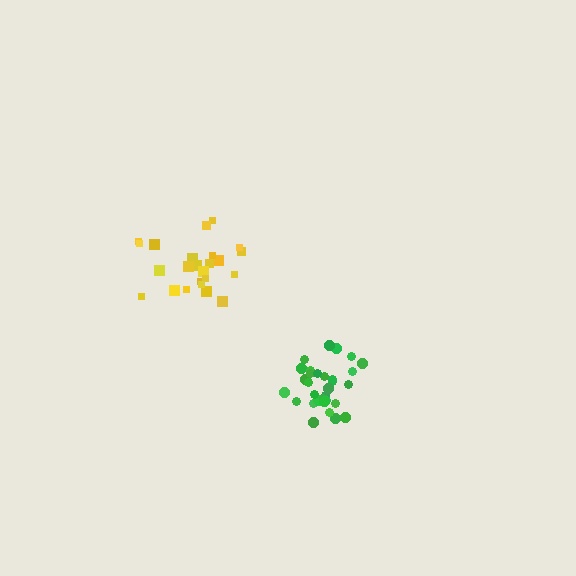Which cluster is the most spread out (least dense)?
Yellow.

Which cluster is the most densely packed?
Green.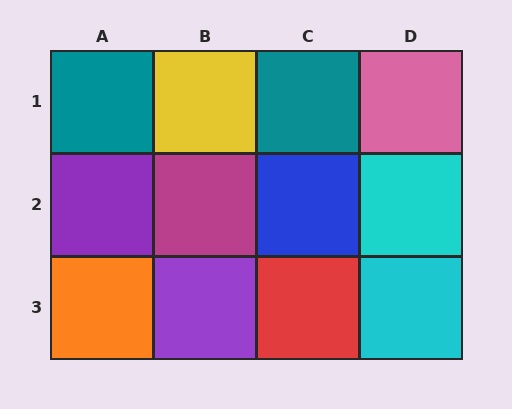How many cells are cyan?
2 cells are cyan.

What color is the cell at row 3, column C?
Red.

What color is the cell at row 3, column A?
Orange.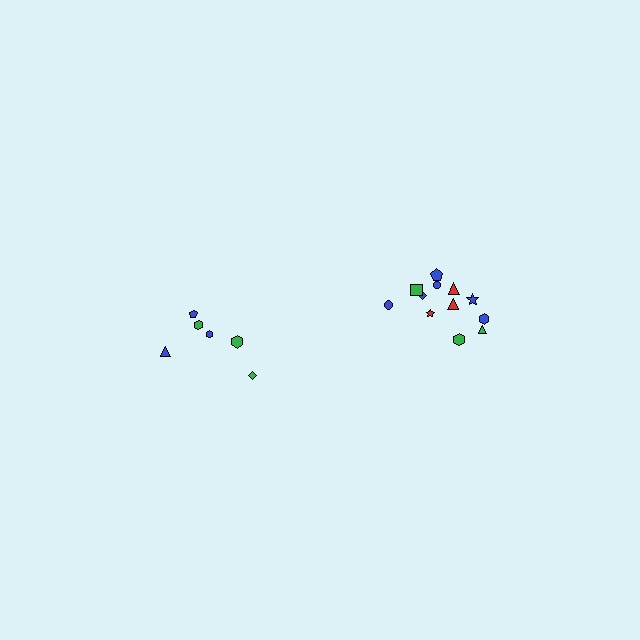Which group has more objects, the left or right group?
The right group.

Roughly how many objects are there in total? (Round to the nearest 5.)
Roughly 20 objects in total.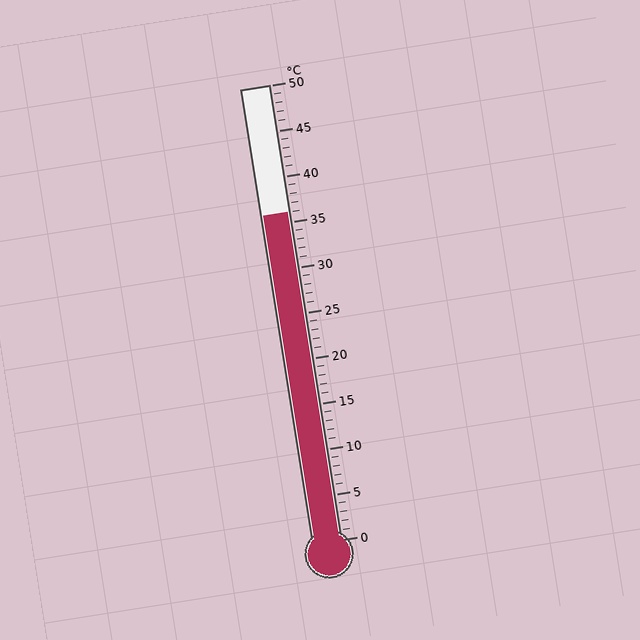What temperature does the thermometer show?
The thermometer shows approximately 36°C.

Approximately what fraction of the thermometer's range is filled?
The thermometer is filled to approximately 70% of its range.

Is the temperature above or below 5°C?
The temperature is above 5°C.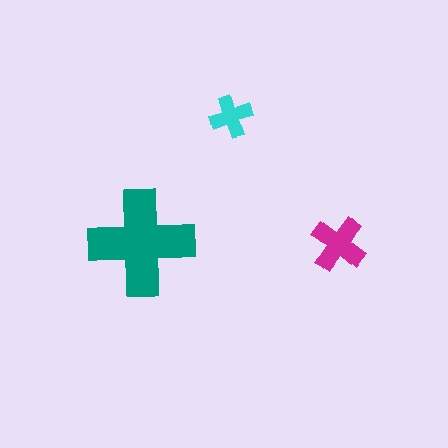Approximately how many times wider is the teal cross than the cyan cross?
About 2.5 times wider.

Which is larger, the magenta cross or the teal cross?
The teal one.